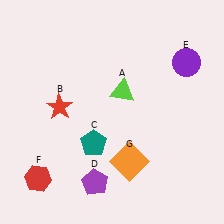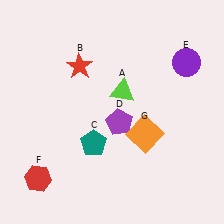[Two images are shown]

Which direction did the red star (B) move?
The red star (B) moved up.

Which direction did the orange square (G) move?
The orange square (G) moved up.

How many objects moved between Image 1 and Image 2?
3 objects moved between the two images.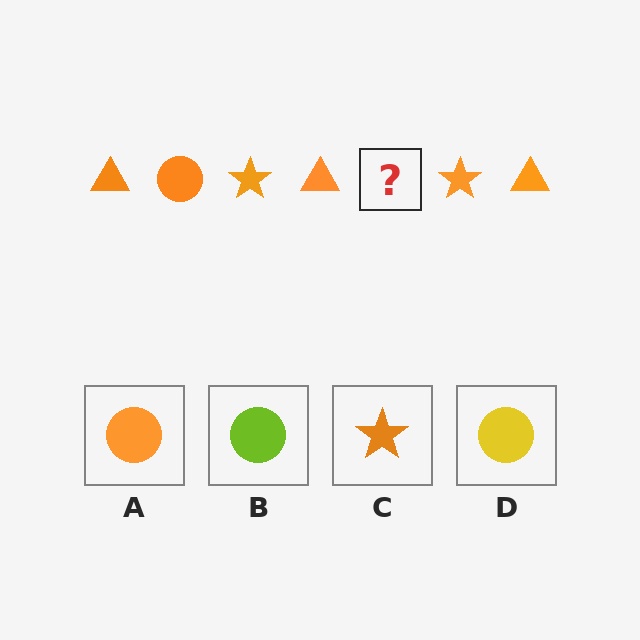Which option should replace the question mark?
Option A.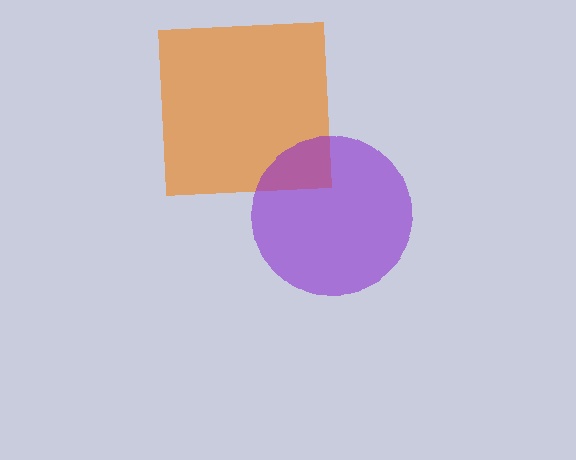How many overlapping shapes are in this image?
There are 2 overlapping shapes in the image.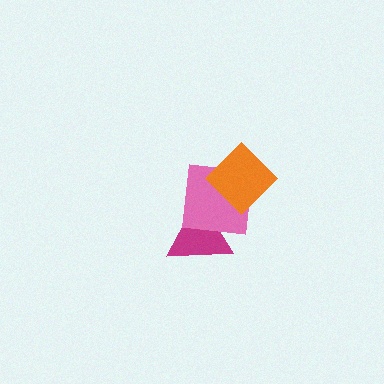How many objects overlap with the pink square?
2 objects overlap with the pink square.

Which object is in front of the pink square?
The orange diamond is in front of the pink square.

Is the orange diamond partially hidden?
No, no other shape covers it.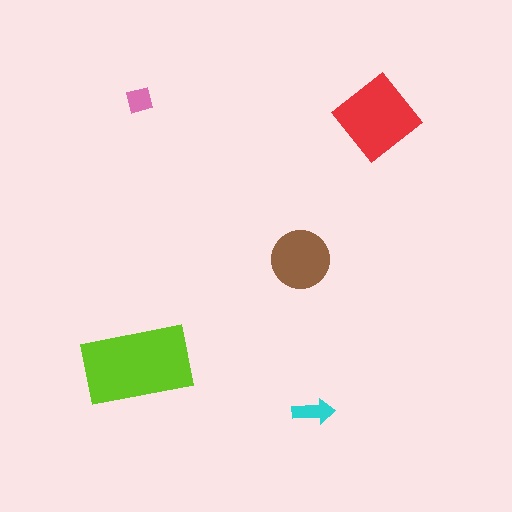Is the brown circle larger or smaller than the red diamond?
Smaller.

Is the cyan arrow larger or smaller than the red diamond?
Smaller.